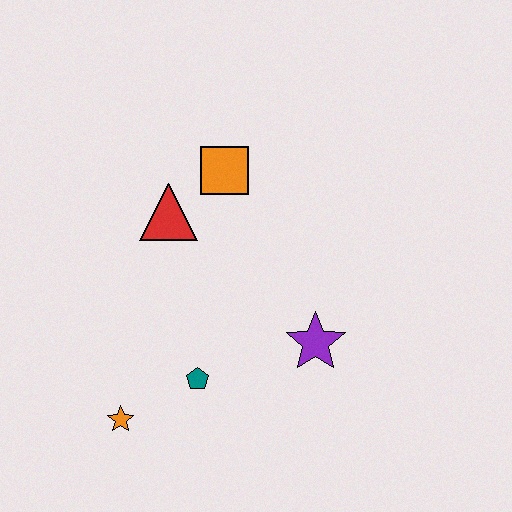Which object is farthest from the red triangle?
The orange star is farthest from the red triangle.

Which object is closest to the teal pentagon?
The orange star is closest to the teal pentagon.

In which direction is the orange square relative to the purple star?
The orange square is above the purple star.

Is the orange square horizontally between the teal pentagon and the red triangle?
No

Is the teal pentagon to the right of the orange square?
No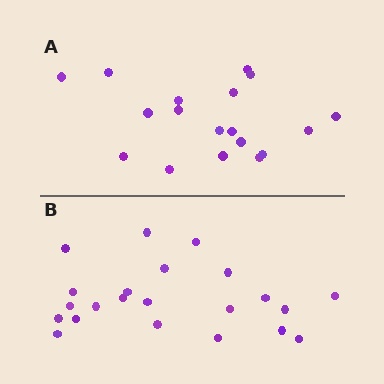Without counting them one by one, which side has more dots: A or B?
Region B (the bottom region) has more dots.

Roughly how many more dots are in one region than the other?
Region B has about 4 more dots than region A.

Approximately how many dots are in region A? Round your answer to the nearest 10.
About 20 dots. (The exact count is 18, which rounds to 20.)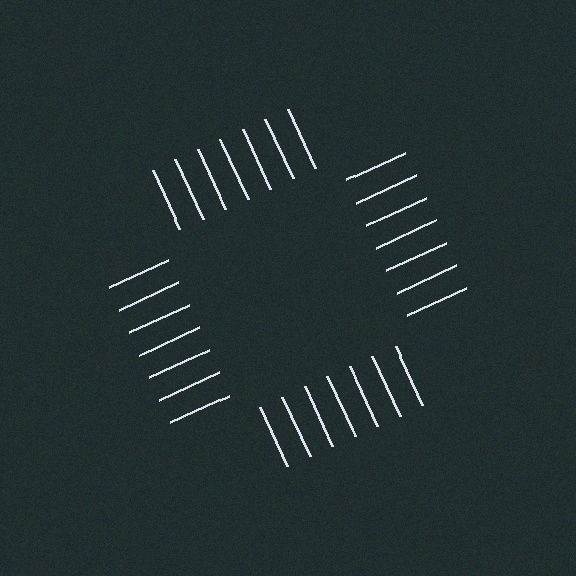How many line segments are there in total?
28 — 7 along each of the 4 edges.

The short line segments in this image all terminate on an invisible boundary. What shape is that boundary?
An illusory square — the line segments terminate on its edges but no continuous stroke is drawn.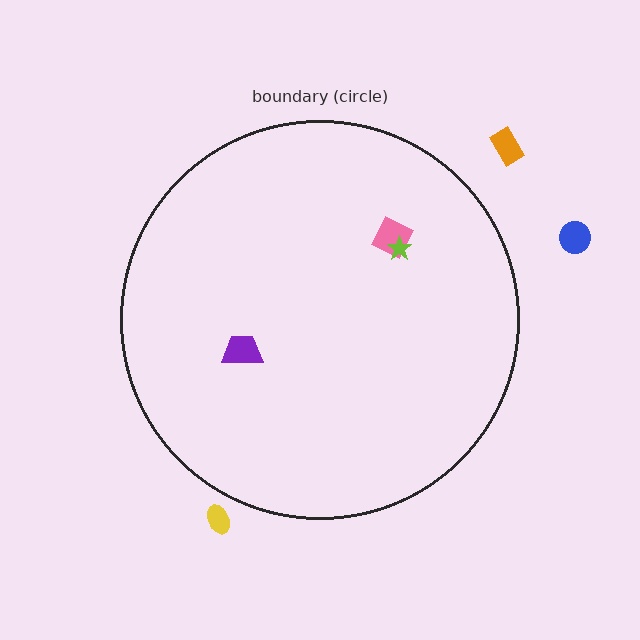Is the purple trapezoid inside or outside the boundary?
Inside.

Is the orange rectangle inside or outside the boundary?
Outside.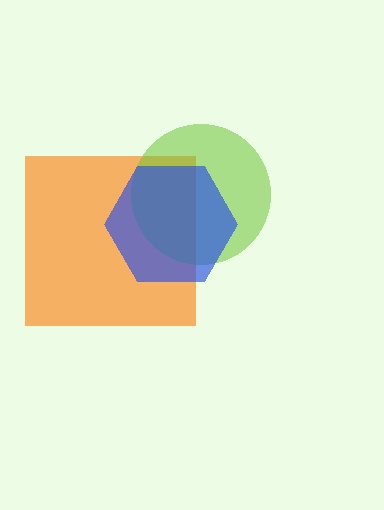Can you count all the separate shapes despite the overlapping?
Yes, there are 3 separate shapes.